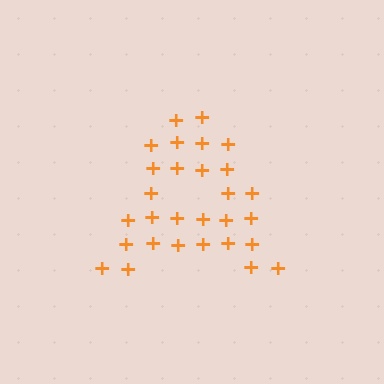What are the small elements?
The small elements are plus signs.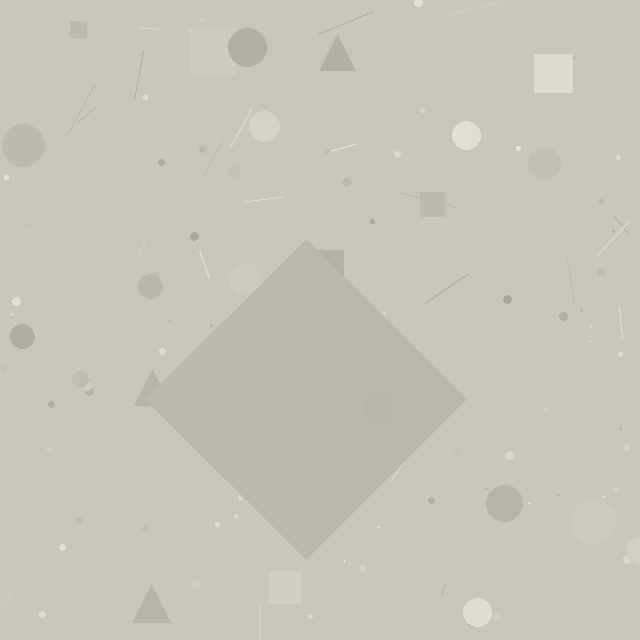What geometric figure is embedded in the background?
A diamond is embedded in the background.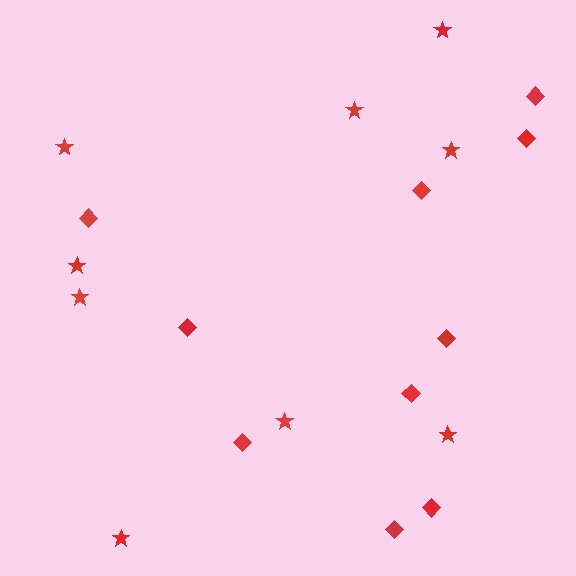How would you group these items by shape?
There are 2 groups: one group of diamonds (10) and one group of stars (9).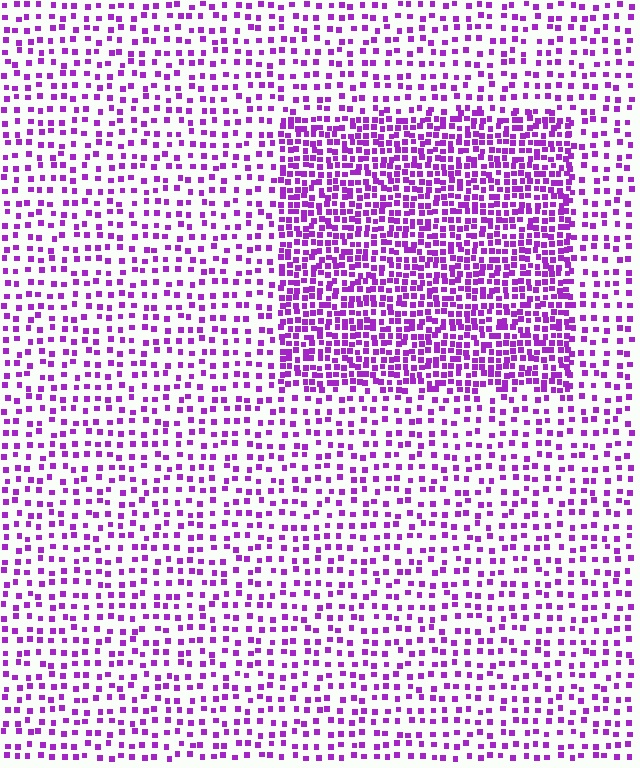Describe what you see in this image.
The image contains small purple elements arranged at two different densities. A rectangle-shaped region is visible where the elements are more densely packed than the surrounding area.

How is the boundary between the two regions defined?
The boundary is defined by a change in element density (approximately 2.2x ratio). All elements are the same color, size, and shape.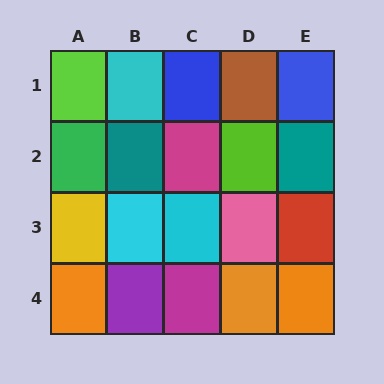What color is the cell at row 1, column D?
Brown.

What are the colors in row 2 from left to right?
Green, teal, magenta, lime, teal.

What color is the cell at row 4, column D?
Orange.